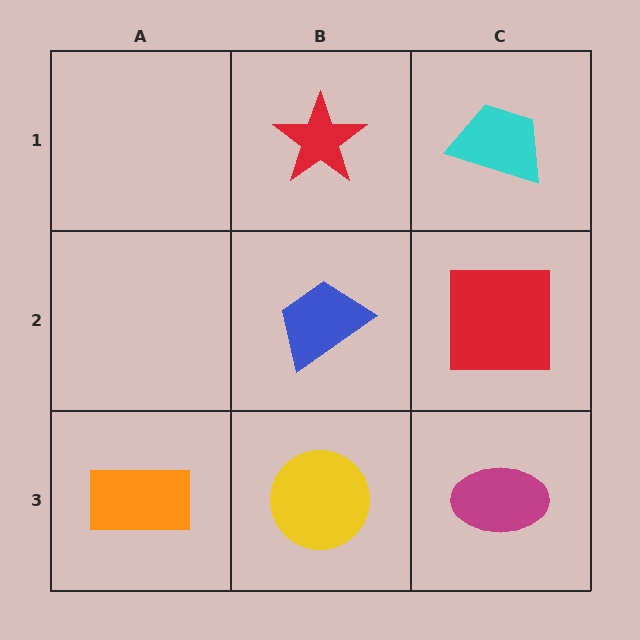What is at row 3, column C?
A magenta ellipse.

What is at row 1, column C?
A cyan trapezoid.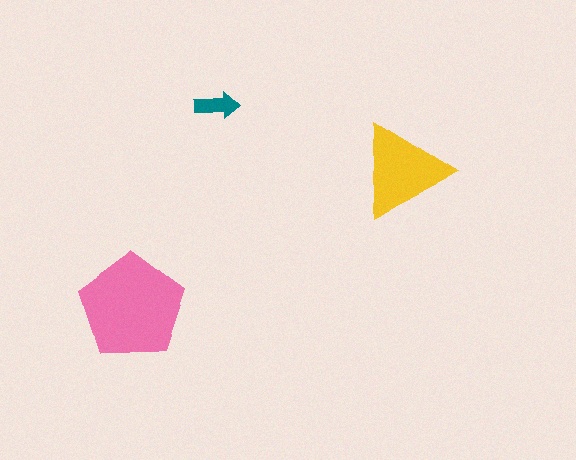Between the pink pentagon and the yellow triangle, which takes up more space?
The pink pentagon.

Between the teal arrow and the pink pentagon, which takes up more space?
The pink pentagon.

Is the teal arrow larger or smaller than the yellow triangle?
Smaller.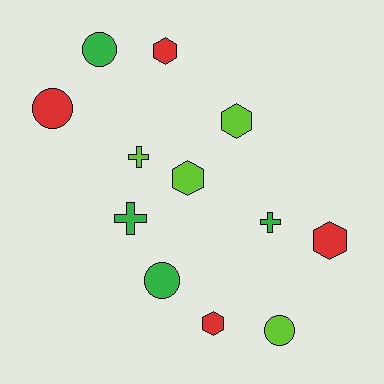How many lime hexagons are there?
There are 2 lime hexagons.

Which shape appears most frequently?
Hexagon, with 5 objects.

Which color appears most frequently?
Green, with 4 objects.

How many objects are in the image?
There are 12 objects.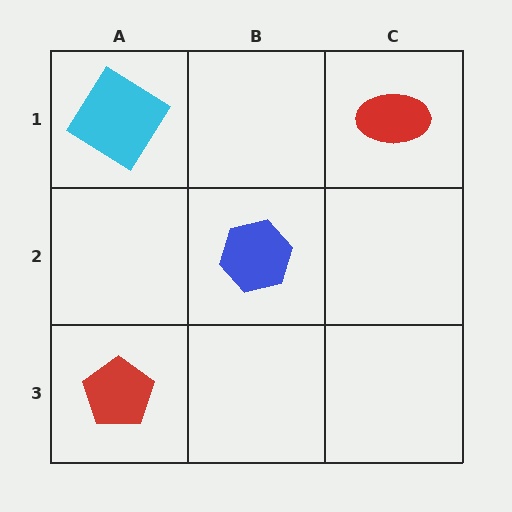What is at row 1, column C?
A red ellipse.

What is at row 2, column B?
A blue hexagon.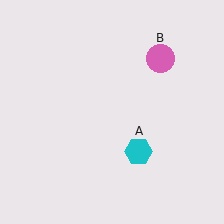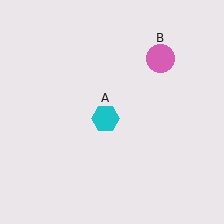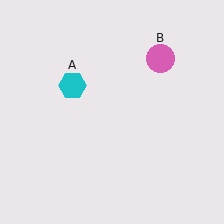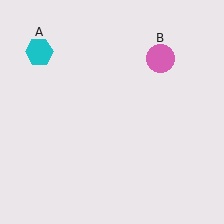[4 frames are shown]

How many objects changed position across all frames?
1 object changed position: cyan hexagon (object A).